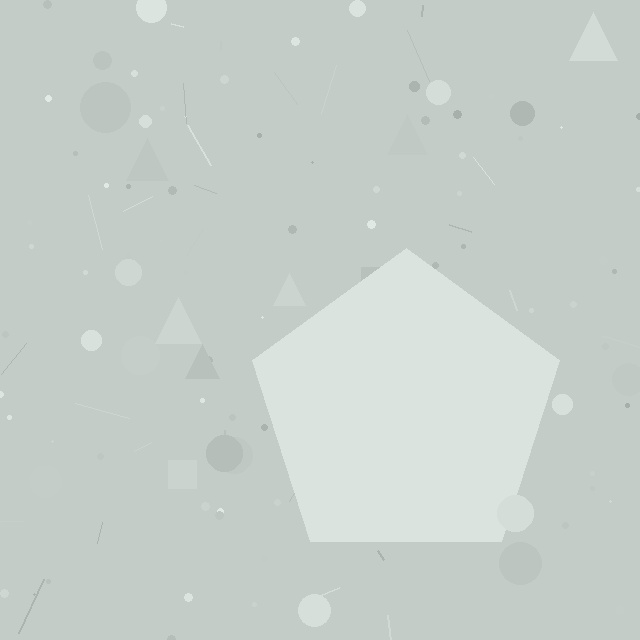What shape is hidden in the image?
A pentagon is hidden in the image.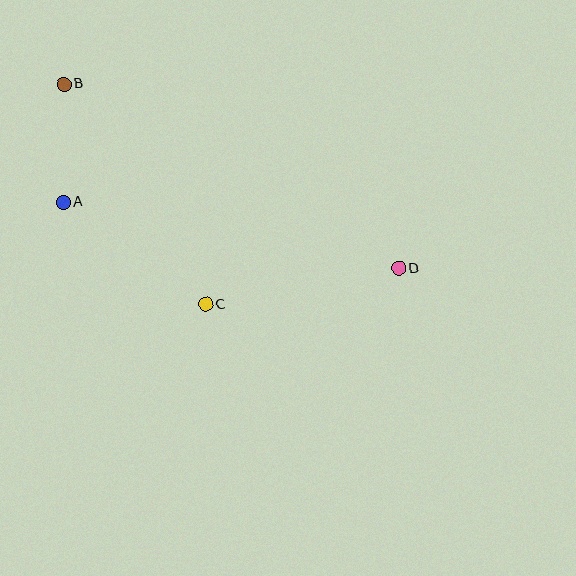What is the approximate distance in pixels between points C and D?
The distance between C and D is approximately 196 pixels.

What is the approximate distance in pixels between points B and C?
The distance between B and C is approximately 262 pixels.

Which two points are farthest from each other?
Points B and D are farthest from each other.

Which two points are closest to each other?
Points A and B are closest to each other.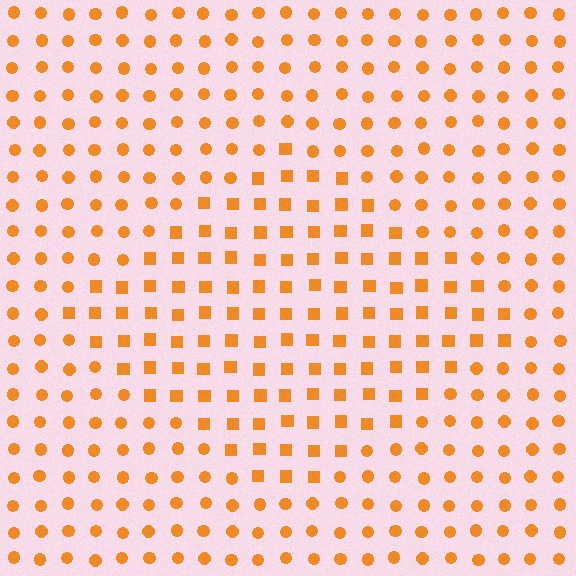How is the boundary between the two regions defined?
The boundary is defined by a change in element shape: squares inside vs. circles outside. All elements share the same color and spacing.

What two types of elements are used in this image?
The image uses squares inside the diamond region and circles outside it.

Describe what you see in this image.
The image is filled with small orange elements arranged in a uniform grid. A diamond-shaped region contains squares, while the surrounding area contains circles. The boundary is defined purely by the change in element shape.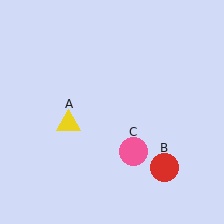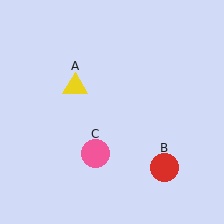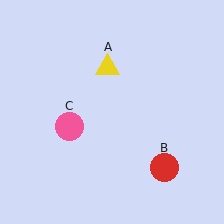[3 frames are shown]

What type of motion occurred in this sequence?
The yellow triangle (object A), pink circle (object C) rotated clockwise around the center of the scene.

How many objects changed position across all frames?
2 objects changed position: yellow triangle (object A), pink circle (object C).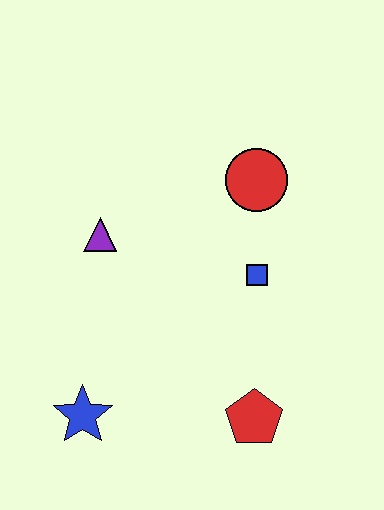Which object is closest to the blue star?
The red pentagon is closest to the blue star.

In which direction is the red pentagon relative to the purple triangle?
The red pentagon is below the purple triangle.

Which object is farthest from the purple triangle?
The red pentagon is farthest from the purple triangle.